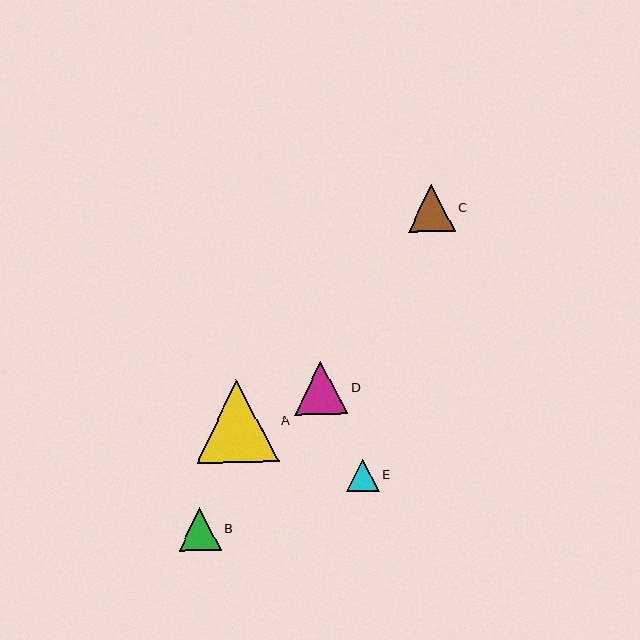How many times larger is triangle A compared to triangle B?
Triangle A is approximately 1.9 times the size of triangle B.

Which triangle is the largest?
Triangle A is the largest with a size of approximately 82 pixels.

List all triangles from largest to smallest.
From largest to smallest: A, D, C, B, E.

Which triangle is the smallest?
Triangle E is the smallest with a size of approximately 33 pixels.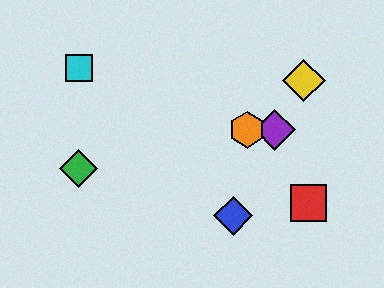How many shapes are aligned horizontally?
2 shapes (the purple diamond, the orange hexagon) are aligned horizontally.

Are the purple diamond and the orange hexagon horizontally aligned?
Yes, both are at y≈130.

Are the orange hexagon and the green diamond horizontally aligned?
No, the orange hexagon is at y≈130 and the green diamond is at y≈169.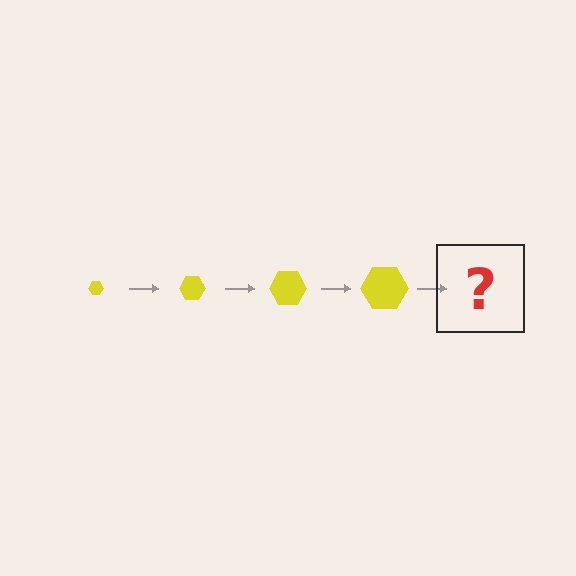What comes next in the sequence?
The next element should be a yellow hexagon, larger than the previous one.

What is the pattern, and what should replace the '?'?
The pattern is that the hexagon gets progressively larger each step. The '?' should be a yellow hexagon, larger than the previous one.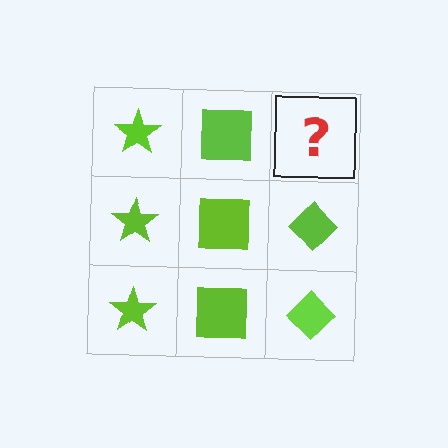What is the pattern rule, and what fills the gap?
The rule is that each column has a consistent shape. The gap should be filled with a lime diamond.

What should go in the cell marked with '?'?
The missing cell should contain a lime diamond.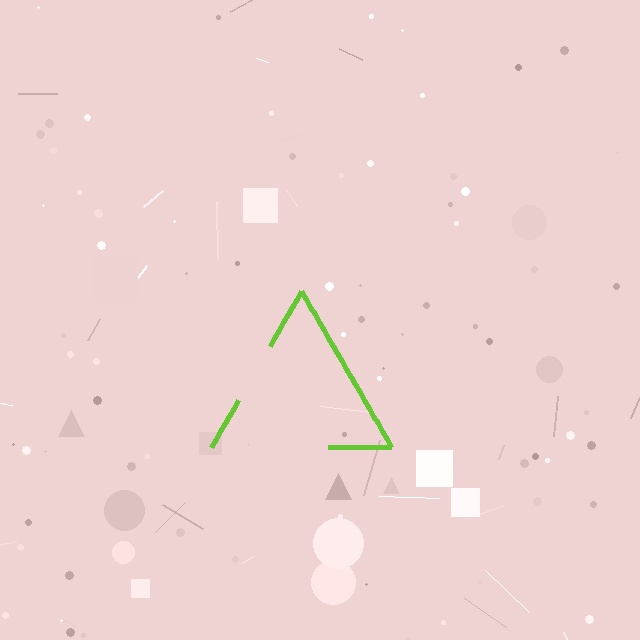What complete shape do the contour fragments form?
The contour fragments form a triangle.